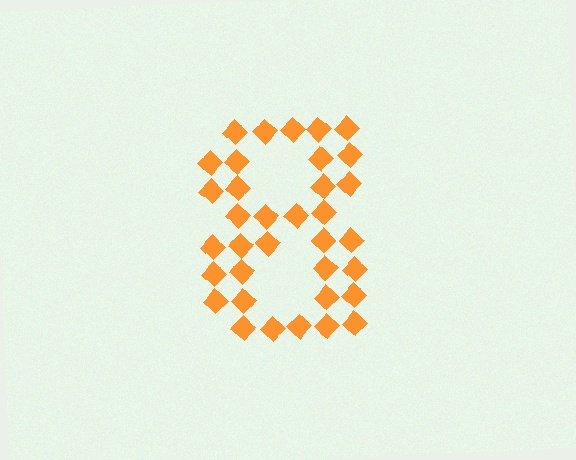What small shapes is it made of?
It is made of small diamonds.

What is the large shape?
The large shape is the digit 8.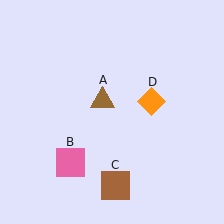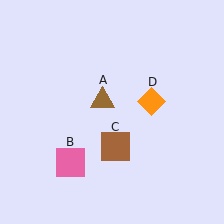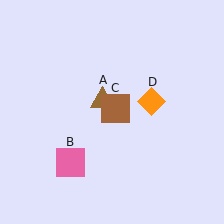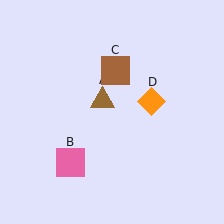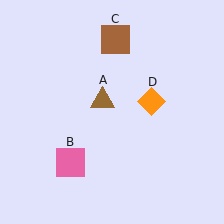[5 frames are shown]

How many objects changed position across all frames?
1 object changed position: brown square (object C).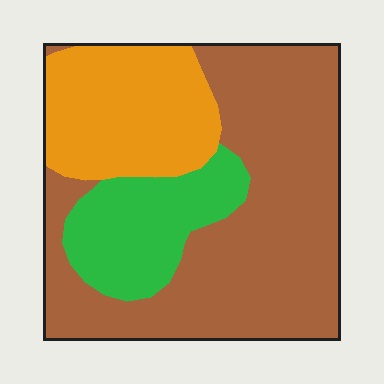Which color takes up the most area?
Brown, at roughly 55%.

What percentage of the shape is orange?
Orange takes up about one quarter (1/4) of the shape.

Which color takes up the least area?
Green, at roughly 20%.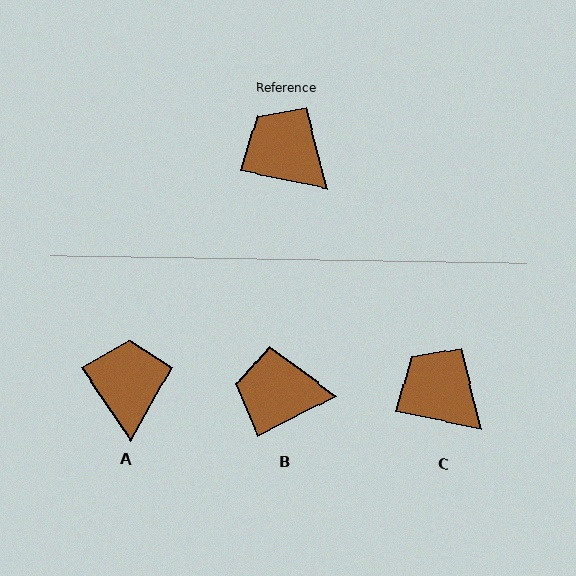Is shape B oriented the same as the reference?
No, it is off by about 39 degrees.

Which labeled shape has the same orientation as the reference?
C.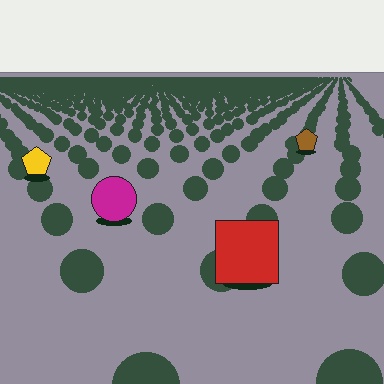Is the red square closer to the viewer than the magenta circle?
Yes. The red square is closer — you can tell from the texture gradient: the ground texture is coarser near it.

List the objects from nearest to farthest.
From nearest to farthest: the red square, the magenta circle, the yellow pentagon, the brown pentagon.